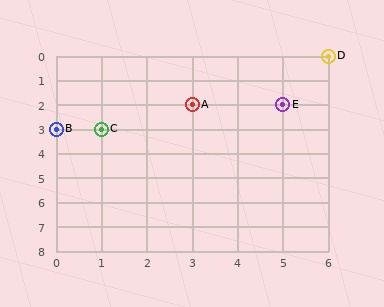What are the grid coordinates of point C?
Point C is at grid coordinates (1, 3).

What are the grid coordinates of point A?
Point A is at grid coordinates (3, 2).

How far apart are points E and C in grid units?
Points E and C are 4 columns and 1 row apart (about 4.1 grid units diagonally).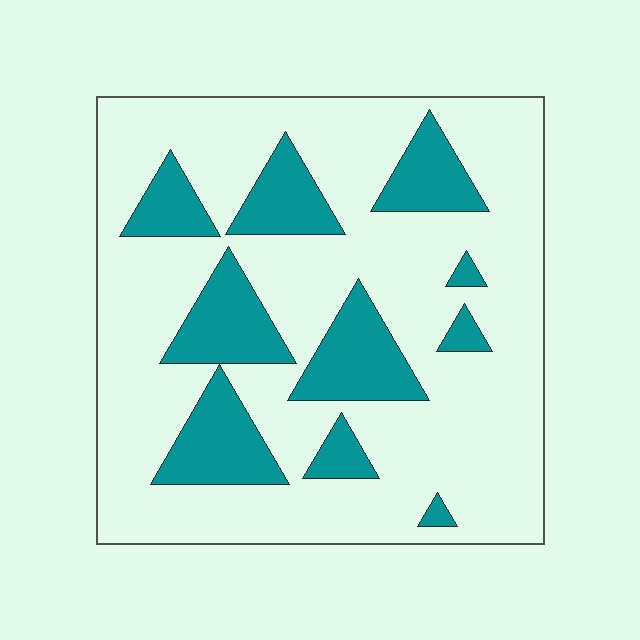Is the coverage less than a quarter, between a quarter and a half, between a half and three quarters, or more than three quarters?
Less than a quarter.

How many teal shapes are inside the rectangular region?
10.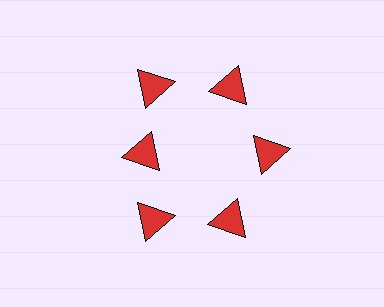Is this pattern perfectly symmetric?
No. The 6 red triangles are arranged in a ring, but one element near the 9 o'clock position is pulled inward toward the center, breaking the 6-fold rotational symmetry.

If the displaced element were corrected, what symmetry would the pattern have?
It would have 6-fold rotational symmetry — the pattern would map onto itself every 60 degrees.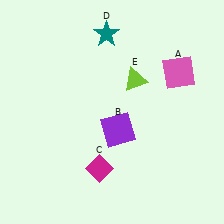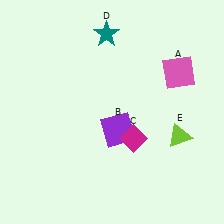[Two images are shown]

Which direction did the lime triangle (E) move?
The lime triangle (E) moved down.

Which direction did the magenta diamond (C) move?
The magenta diamond (C) moved right.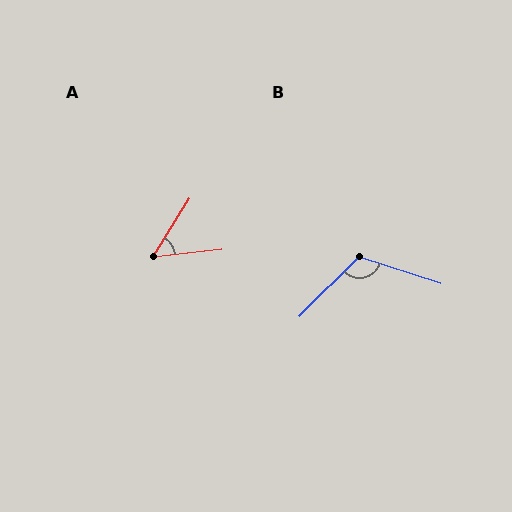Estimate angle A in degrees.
Approximately 52 degrees.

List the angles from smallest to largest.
A (52°), B (117°).